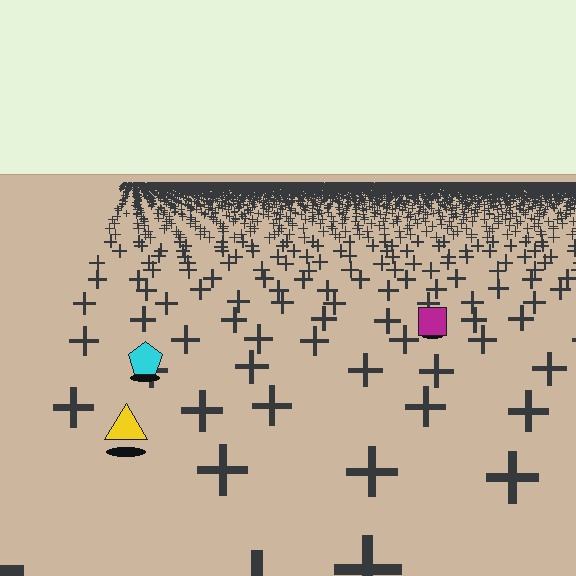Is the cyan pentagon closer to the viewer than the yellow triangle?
No. The yellow triangle is closer — you can tell from the texture gradient: the ground texture is coarser near it.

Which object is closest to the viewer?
The yellow triangle is closest. The texture marks near it are larger and more spread out.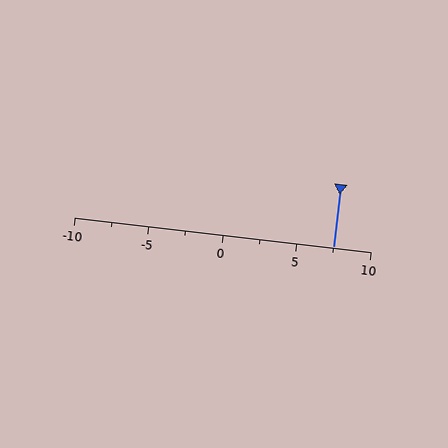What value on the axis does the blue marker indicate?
The marker indicates approximately 7.5.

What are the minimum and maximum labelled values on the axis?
The axis runs from -10 to 10.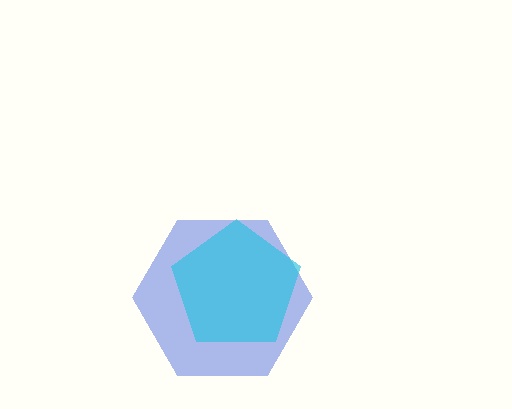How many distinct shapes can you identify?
There are 2 distinct shapes: a blue hexagon, a cyan pentagon.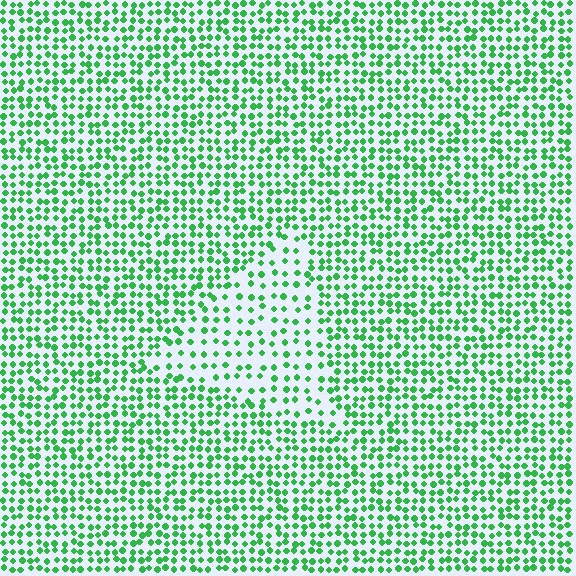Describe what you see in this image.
The image contains small green elements arranged at two different densities. A triangle-shaped region is visible where the elements are less densely packed than the surrounding area.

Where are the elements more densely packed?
The elements are more densely packed outside the triangle boundary.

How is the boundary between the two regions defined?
The boundary is defined by a change in element density (approximately 1.8x ratio). All elements are the same color, size, and shape.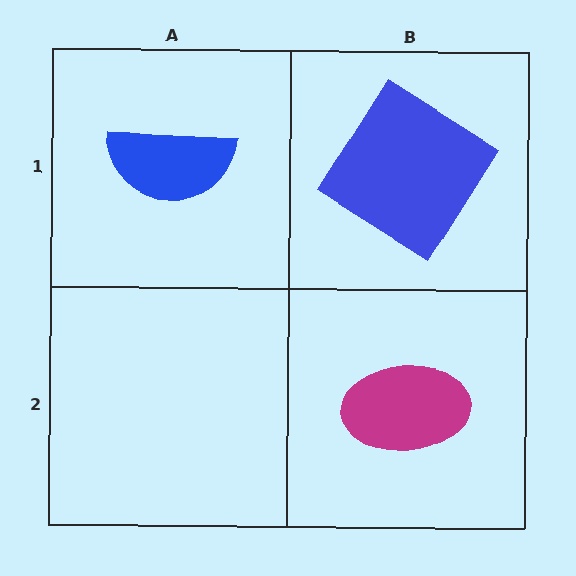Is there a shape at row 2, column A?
No, that cell is empty.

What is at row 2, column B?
A magenta ellipse.